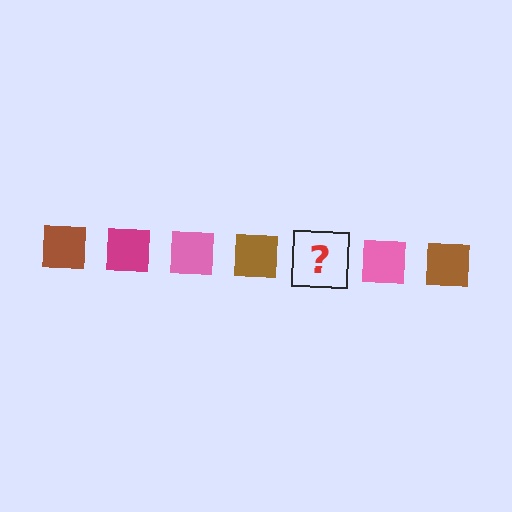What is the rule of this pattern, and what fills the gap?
The rule is that the pattern cycles through brown, magenta, pink squares. The gap should be filled with a magenta square.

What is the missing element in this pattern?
The missing element is a magenta square.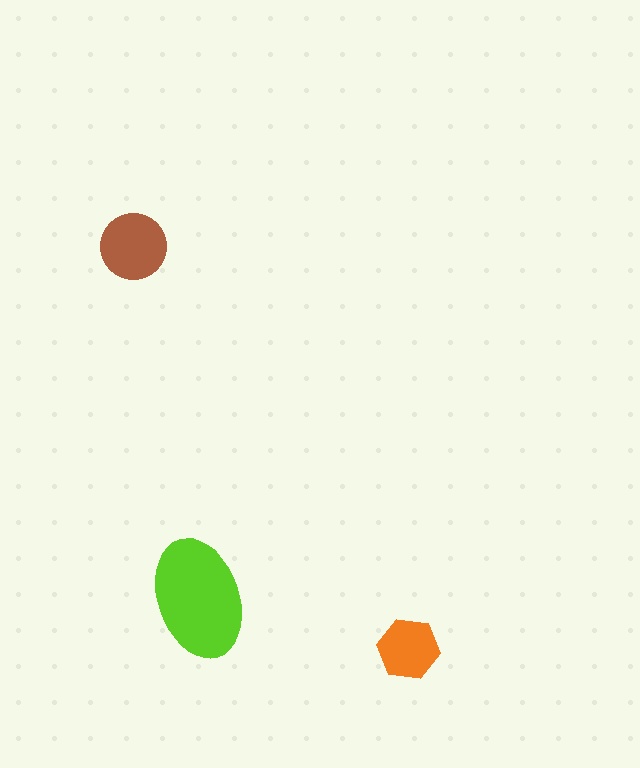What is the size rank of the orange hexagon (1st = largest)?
3rd.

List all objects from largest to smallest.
The lime ellipse, the brown circle, the orange hexagon.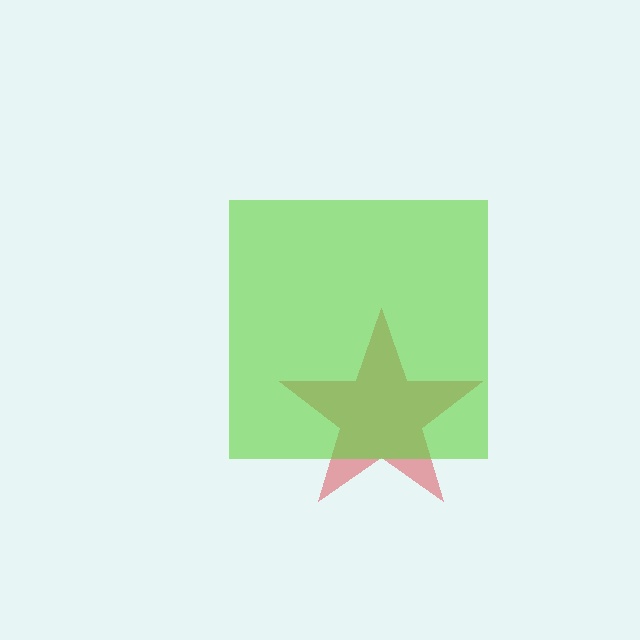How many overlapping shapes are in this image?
There are 2 overlapping shapes in the image.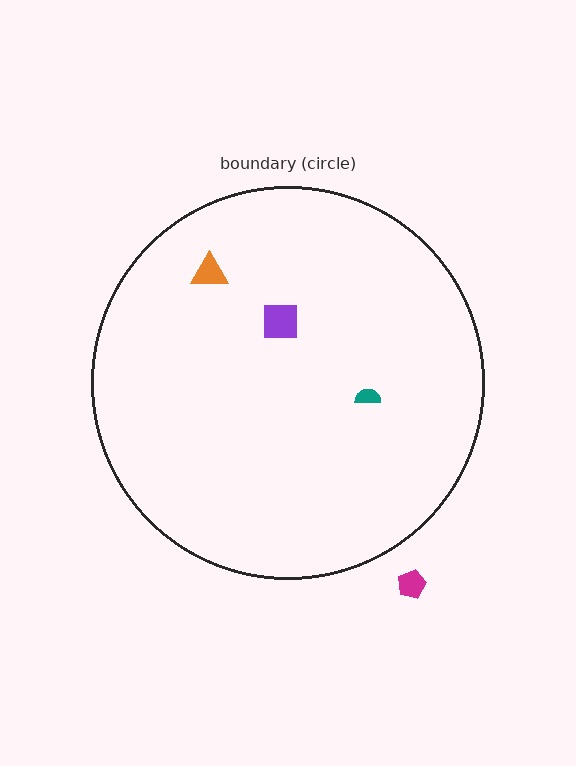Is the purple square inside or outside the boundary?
Inside.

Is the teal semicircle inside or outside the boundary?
Inside.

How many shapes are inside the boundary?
3 inside, 1 outside.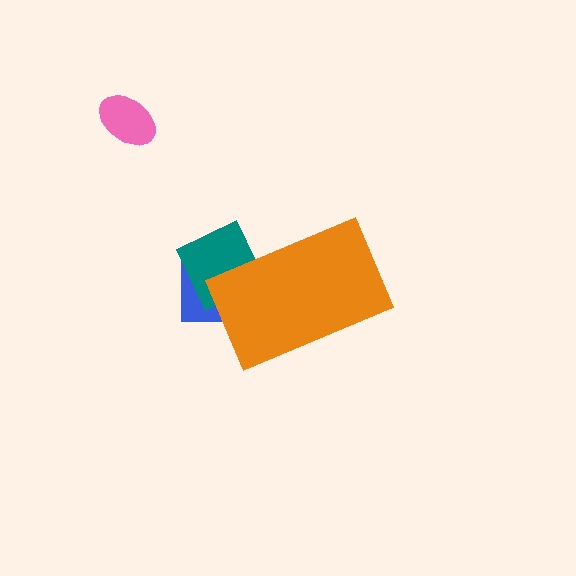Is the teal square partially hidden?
Yes, the teal square is partially hidden behind the orange rectangle.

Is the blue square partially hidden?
Yes, the blue square is partially hidden behind the orange rectangle.